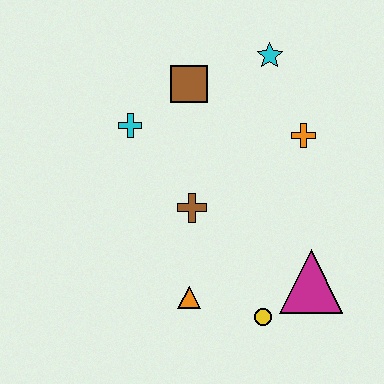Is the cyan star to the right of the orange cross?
No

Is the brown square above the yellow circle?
Yes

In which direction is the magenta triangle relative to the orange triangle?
The magenta triangle is to the right of the orange triangle.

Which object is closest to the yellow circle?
The magenta triangle is closest to the yellow circle.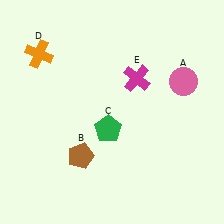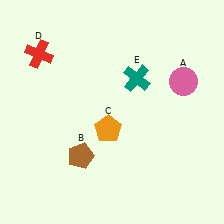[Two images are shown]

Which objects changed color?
C changed from green to orange. D changed from orange to red. E changed from magenta to teal.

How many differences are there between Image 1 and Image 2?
There are 3 differences between the two images.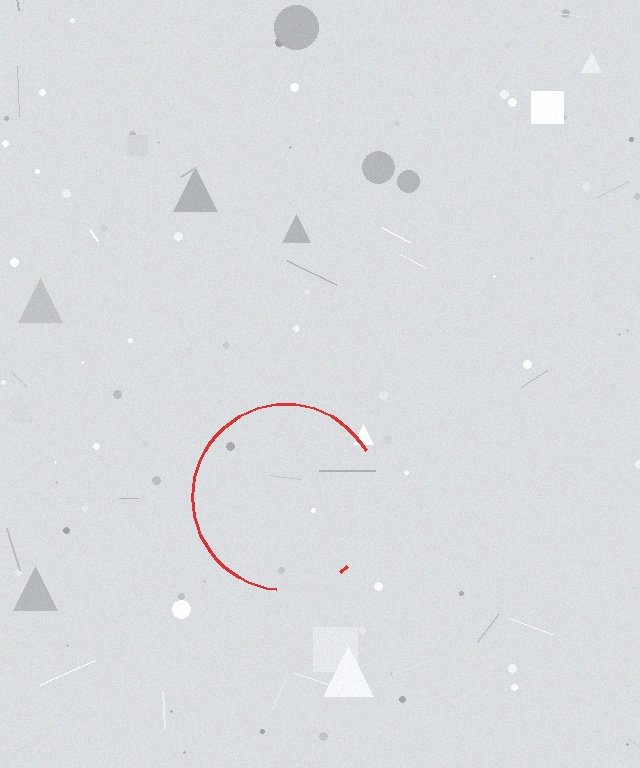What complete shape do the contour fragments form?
The contour fragments form a circle.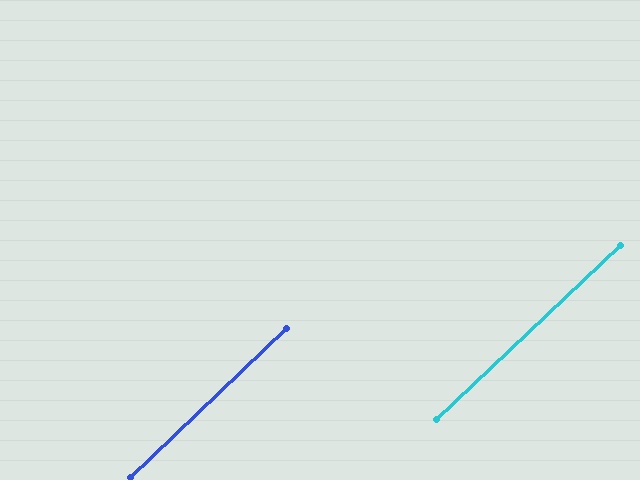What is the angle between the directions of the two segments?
Approximately 0 degrees.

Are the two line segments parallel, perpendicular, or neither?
Parallel — their directions differ by only 0.2°.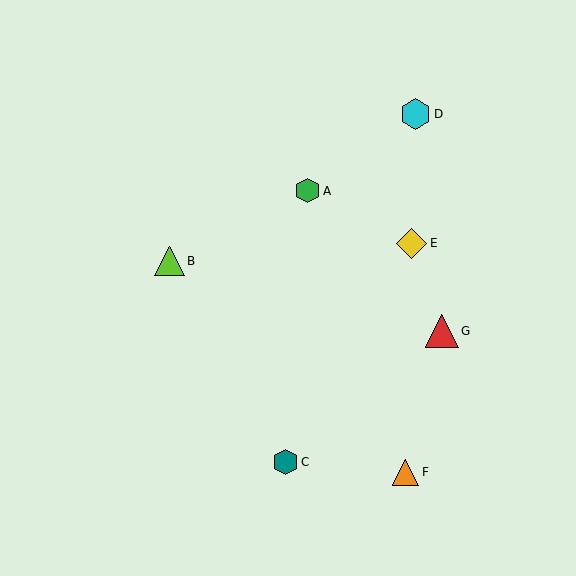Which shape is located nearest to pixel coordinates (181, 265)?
The lime triangle (labeled B) at (170, 261) is nearest to that location.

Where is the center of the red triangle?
The center of the red triangle is at (442, 331).